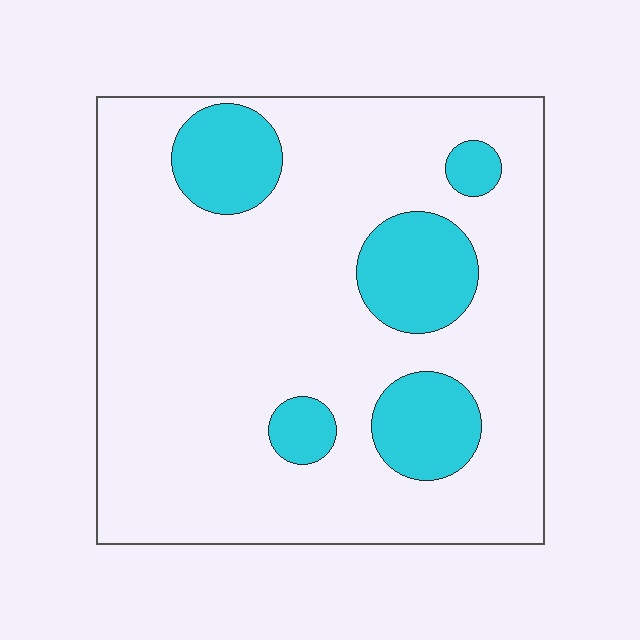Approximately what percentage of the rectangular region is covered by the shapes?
Approximately 20%.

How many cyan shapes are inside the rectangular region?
5.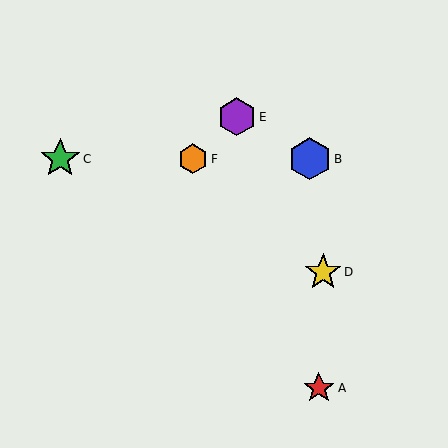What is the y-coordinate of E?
Object E is at y≈117.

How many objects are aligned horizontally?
3 objects (B, C, F) are aligned horizontally.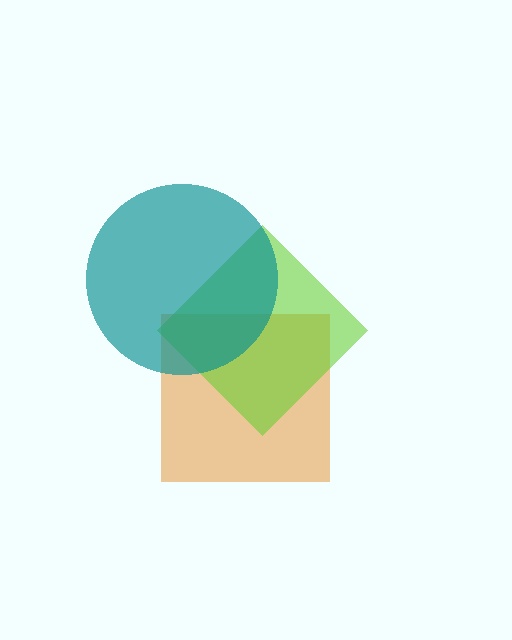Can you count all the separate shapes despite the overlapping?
Yes, there are 3 separate shapes.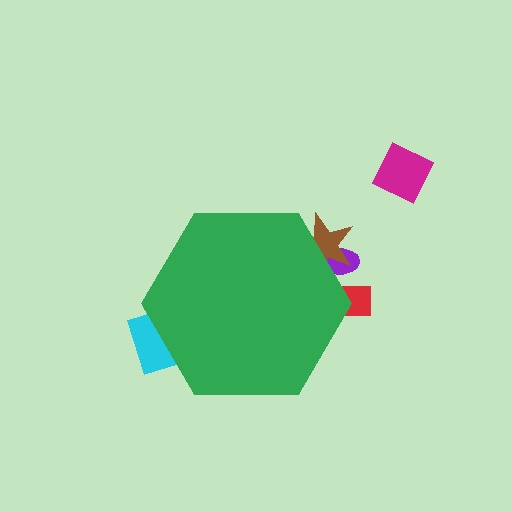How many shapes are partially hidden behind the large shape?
4 shapes are partially hidden.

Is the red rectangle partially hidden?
Yes, the red rectangle is partially hidden behind the green hexagon.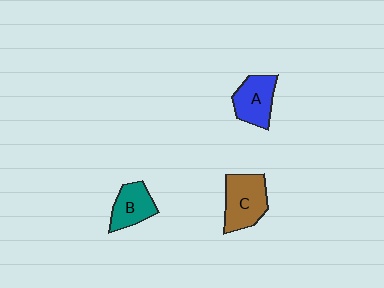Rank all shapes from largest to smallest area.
From largest to smallest: C (brown), A (blue), B (teal).